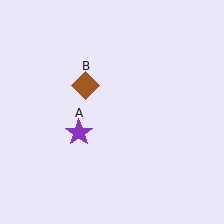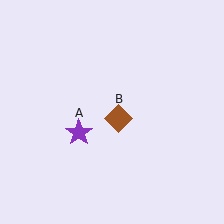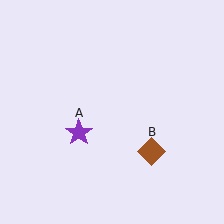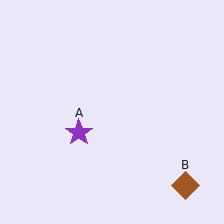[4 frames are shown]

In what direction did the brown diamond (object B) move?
The brown diamond (object B) moved down and to the right.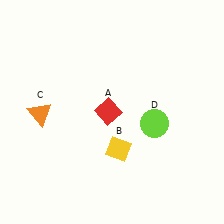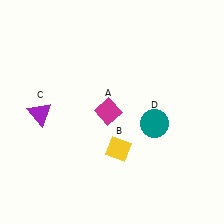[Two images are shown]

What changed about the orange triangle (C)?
In Image 1, C is orange. In Image 2, it changed to purple.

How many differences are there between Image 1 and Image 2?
There are 3 differences between the two images.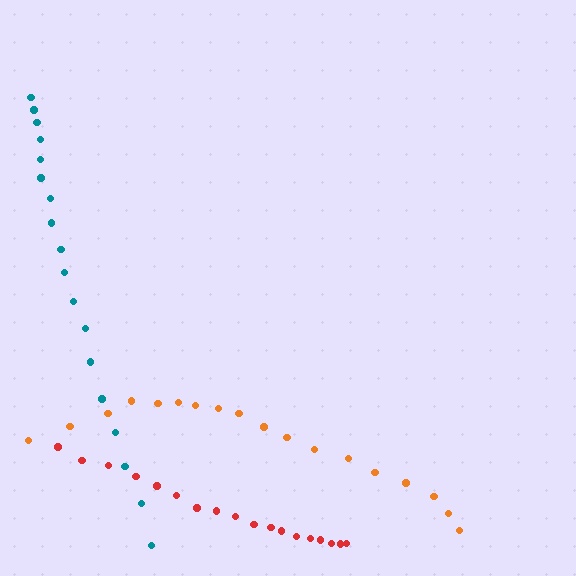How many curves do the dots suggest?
There are 3 distinct paths.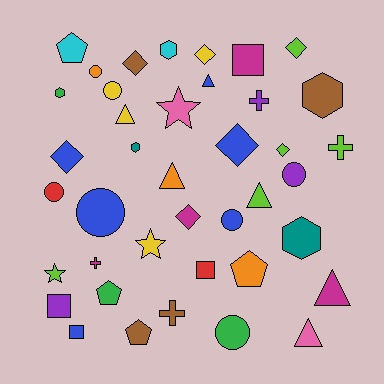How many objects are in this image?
There are 40 objects.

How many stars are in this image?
There are 3 stars.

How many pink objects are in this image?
There are 2 pink objects.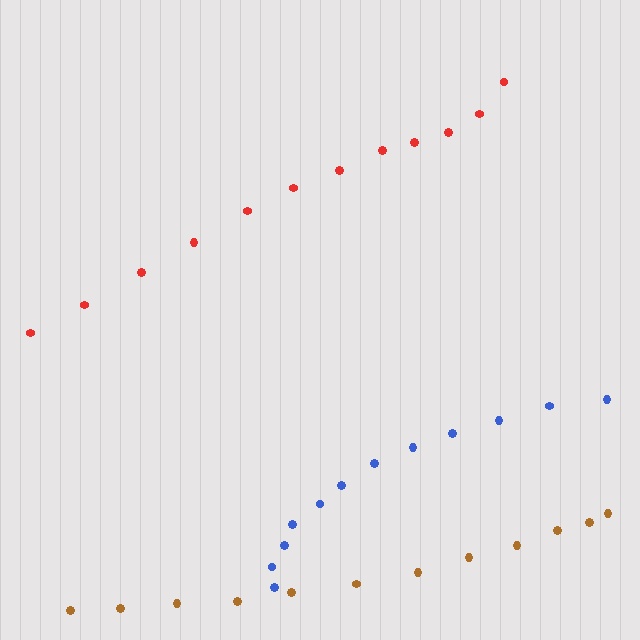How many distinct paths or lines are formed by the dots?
There are 3 distinct paths.